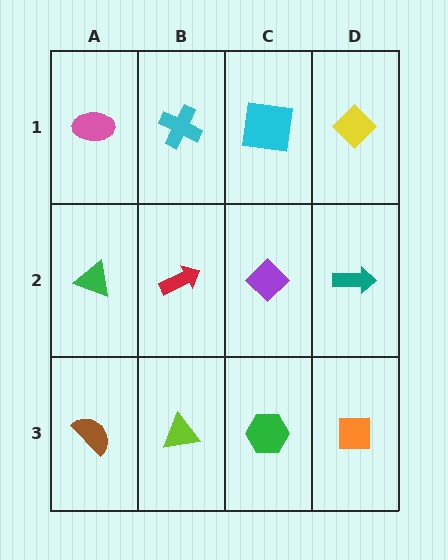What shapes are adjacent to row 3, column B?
A red arrow (row 2, column B), a brown semicircle (row 3, column A), a green hexagon (row 3, column C).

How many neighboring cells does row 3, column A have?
2.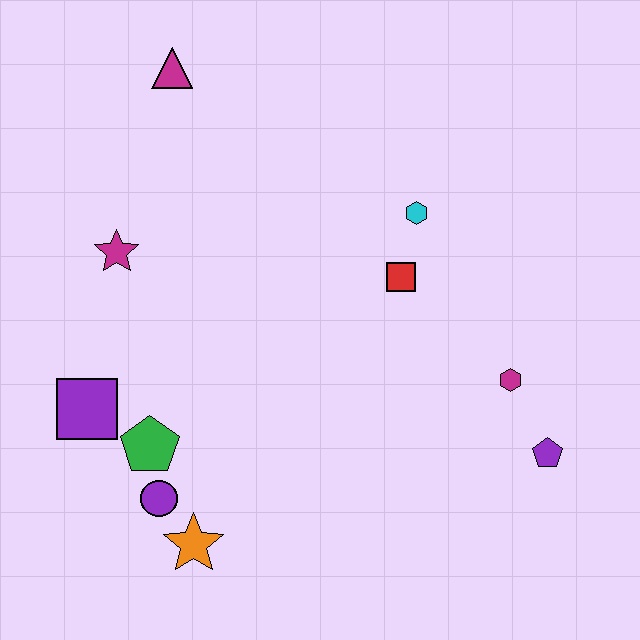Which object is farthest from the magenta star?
The purple pentagon is farthest from the magenta star.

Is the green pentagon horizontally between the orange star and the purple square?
Yes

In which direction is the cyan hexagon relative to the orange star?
The cyan hexagon is above the orange star.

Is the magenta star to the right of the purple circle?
No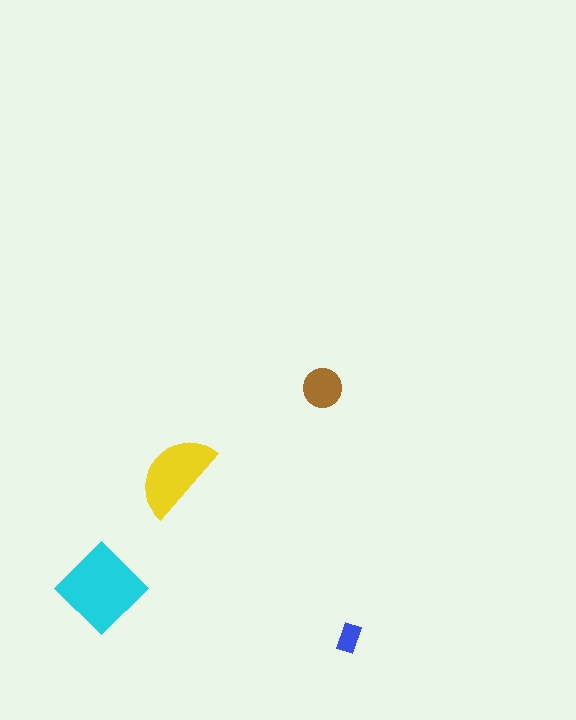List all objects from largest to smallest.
The cyan diamond, the yellow semicircle, the brown circle, the blue rectangle.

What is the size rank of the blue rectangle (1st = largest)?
4th.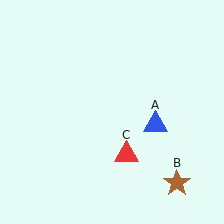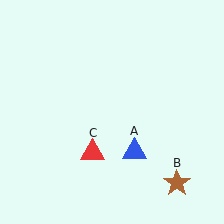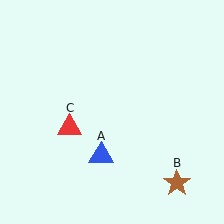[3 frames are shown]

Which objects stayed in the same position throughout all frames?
Brown star (object B) remained stationary.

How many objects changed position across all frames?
2 objects changed position: blue triangle (object A), red triangle (object C).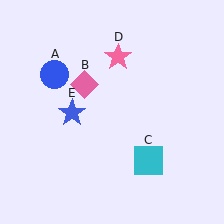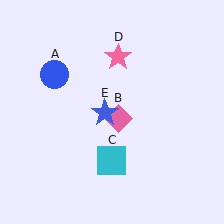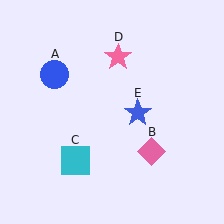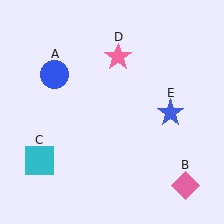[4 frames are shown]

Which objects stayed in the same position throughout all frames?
Blue circle (object A) and pink star (object D) remained stationary.